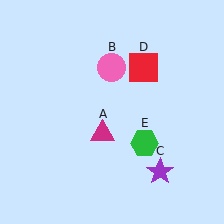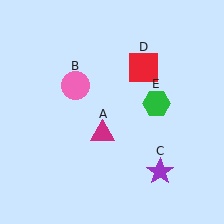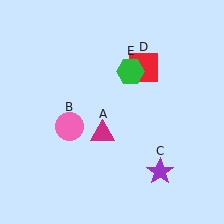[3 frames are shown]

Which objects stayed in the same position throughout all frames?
Magenta triangle (object A) and purple star (object C) and red square (object D) remained stationary.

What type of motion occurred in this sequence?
The pink circle (object B), green hexagon (object E) rotated counterclockwise around the center of the scene.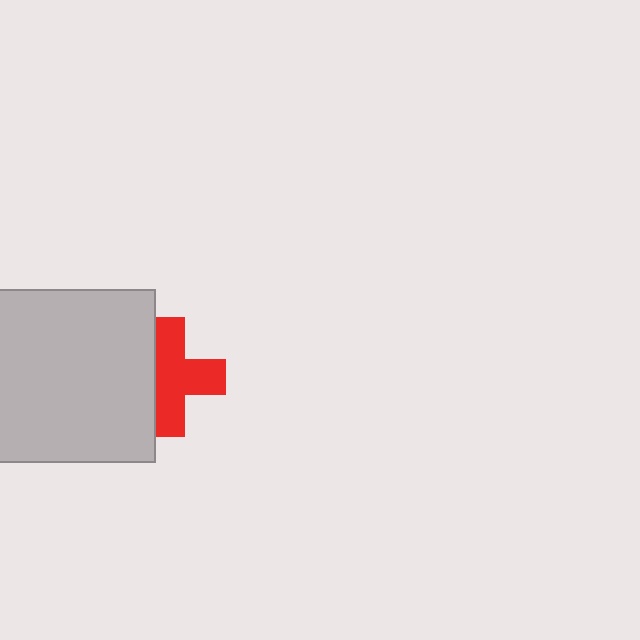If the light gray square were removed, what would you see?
You would see the complete red cross.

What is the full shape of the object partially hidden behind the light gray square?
The partially hidden object is a red cross.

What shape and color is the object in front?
The object in front is a light gray square.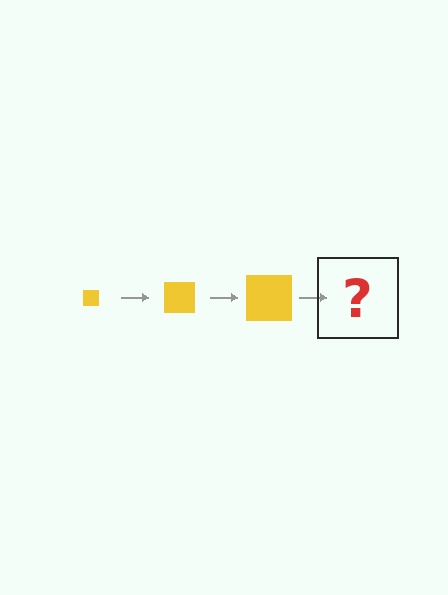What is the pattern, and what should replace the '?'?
The pattern is that the square gets progressively larger each step. The '?' should be a yellow square, larger than the previous one.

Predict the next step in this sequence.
The next step is a yellow square, larger than the previous one.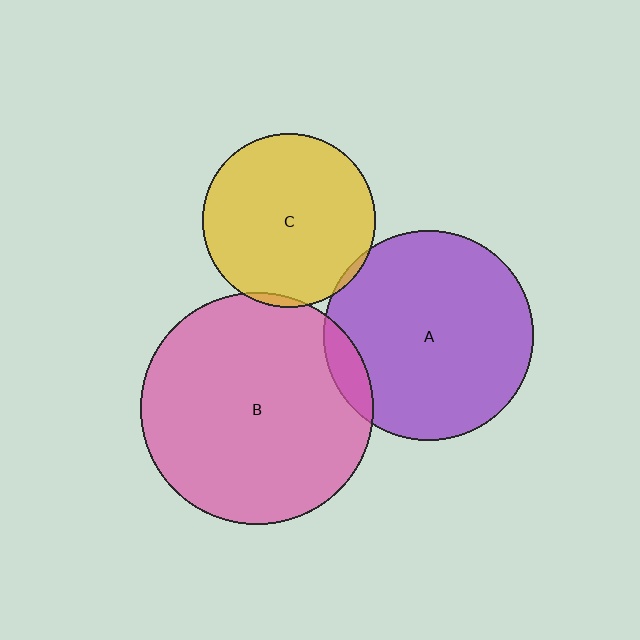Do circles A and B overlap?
Yes.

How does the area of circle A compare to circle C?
Approximately 1.5 times.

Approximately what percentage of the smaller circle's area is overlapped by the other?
Approximately 10%.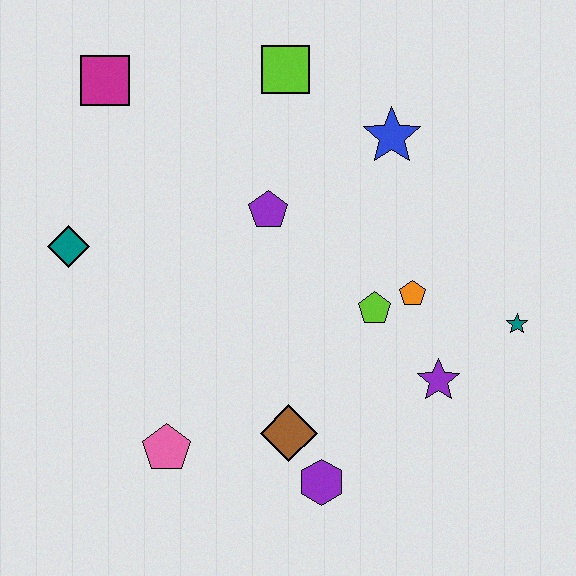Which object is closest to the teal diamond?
The magenta square is closest to the teal diamond.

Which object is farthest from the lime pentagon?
The magenta square is farthest from the lime pentagon.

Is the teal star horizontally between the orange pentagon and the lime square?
No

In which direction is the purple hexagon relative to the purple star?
The purple hexagon is to the left of the purple star.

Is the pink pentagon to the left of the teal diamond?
No